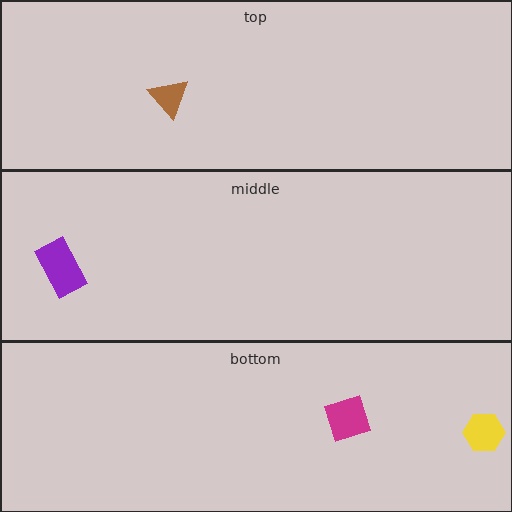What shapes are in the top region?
The brown triangle.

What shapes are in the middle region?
The purple rectangle.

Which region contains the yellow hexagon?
The bottom region.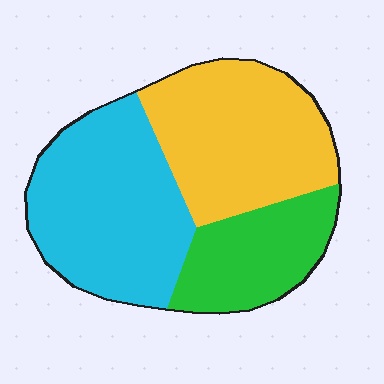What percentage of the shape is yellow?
Yellow covers around 35% of the shape.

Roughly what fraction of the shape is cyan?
Cyan covers 41% of the shape.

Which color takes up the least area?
Green, at roughly 20%.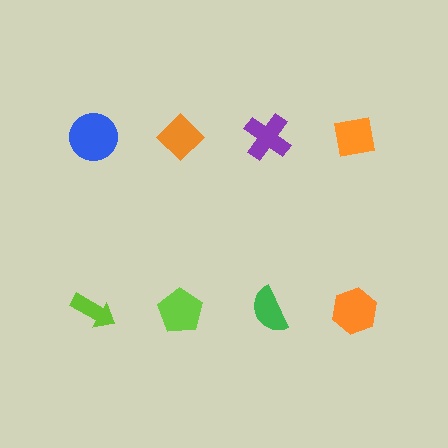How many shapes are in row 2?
4 shapes.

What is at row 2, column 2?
A lime pentagon.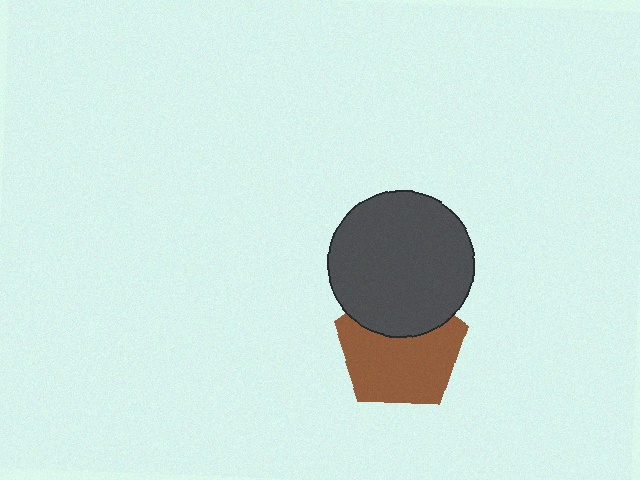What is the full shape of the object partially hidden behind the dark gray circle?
The partially hidden object is a brown pentagon.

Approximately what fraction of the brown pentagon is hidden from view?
Roughly 33% of the brown pentagon is hidden behind the dark gray circle.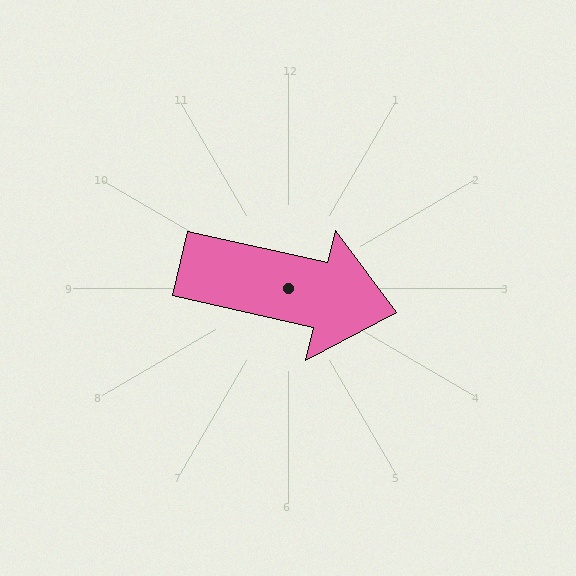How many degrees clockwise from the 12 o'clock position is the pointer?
Approximately 103 degrees.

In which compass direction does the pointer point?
East.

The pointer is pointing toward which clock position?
Roughly 3 o'clock.